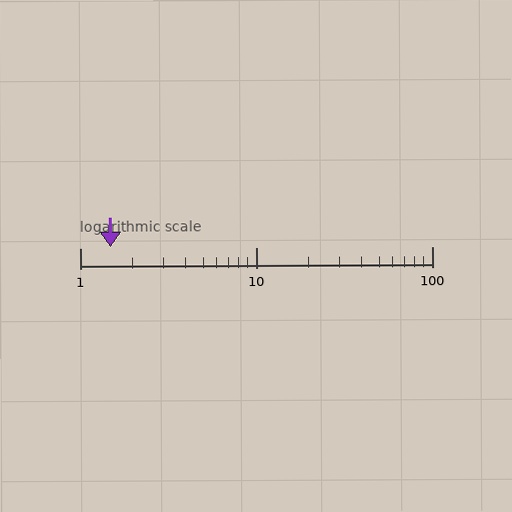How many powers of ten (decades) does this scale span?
The scale spans 2 decades, from 1 to 100.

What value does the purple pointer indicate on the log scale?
The pointer indicates approximately 1.5.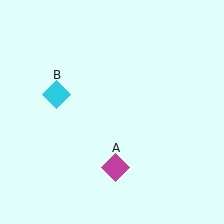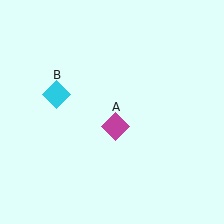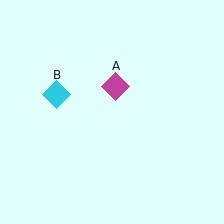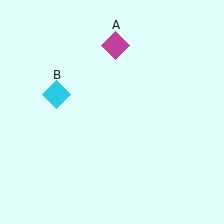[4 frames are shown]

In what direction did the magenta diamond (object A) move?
The magenta diamond (object A) moved up.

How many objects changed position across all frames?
1 object changed position: magenta diamond (object A).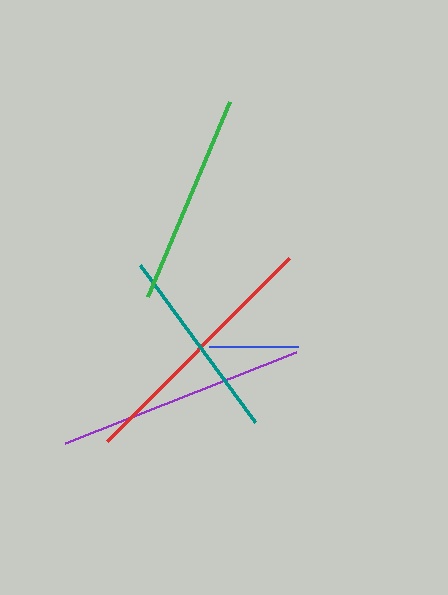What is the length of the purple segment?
The purple segment is approximately 248 pixels long.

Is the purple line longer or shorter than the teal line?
The purple line is longer than the teal line.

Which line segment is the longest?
The red line is the longest at approximately 258 pixels.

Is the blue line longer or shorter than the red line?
The red line is longer than the blue line.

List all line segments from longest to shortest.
From longest to shortest: red, purple, green, teal, blue.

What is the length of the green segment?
The green segment is approximately 212 pixels long.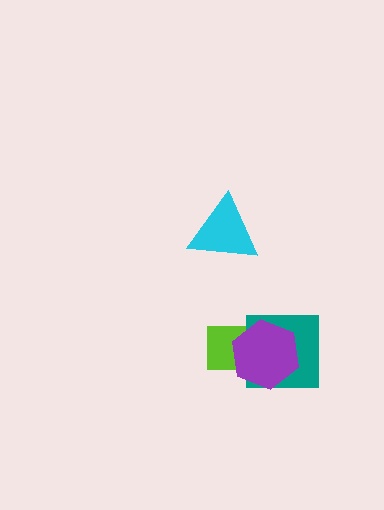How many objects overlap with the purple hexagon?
2 objects overlap with the purple hexagon.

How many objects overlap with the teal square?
2 objects overlap with the teal square.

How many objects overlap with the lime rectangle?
2 objects overlap with the lime rectangle.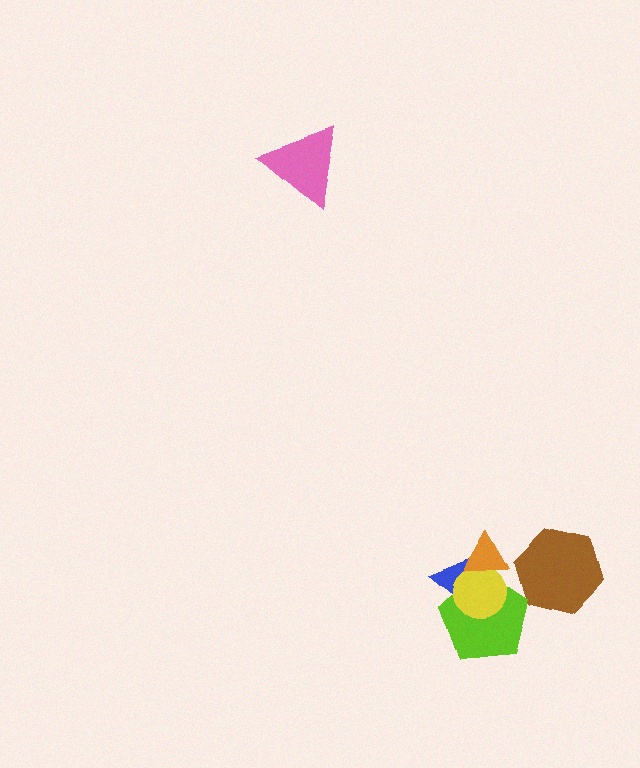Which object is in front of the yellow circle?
The orange triangle is in front of the yellow circle.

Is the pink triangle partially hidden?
No, no other shape covers it.